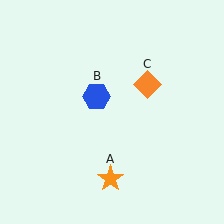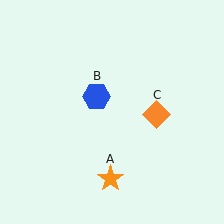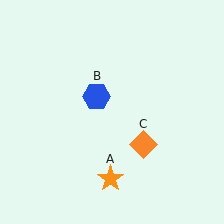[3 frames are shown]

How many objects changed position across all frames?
1 object changed position: orange diamond (object C).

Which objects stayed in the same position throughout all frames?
Orange star (object A) and blue hexagon (object B) remained stationary.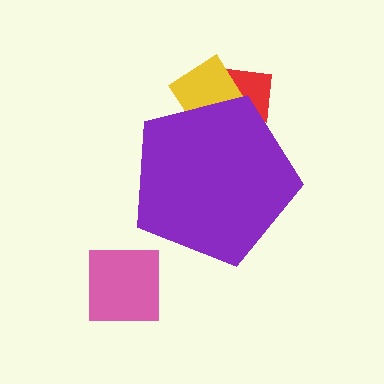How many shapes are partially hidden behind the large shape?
2 shapes are partially hidden.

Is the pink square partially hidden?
No, the pink square is fully visible.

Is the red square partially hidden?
Yes, the red square is partially hidden behind the purple pentagon.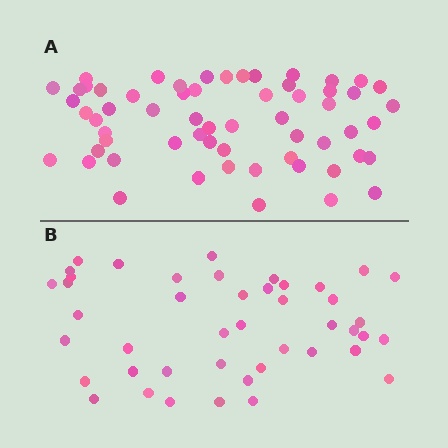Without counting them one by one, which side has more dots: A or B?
Region A (the top region) has more dots.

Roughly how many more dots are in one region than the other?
Region A has approximately 15 more dots than region B.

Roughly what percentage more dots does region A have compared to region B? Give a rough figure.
About 35% more.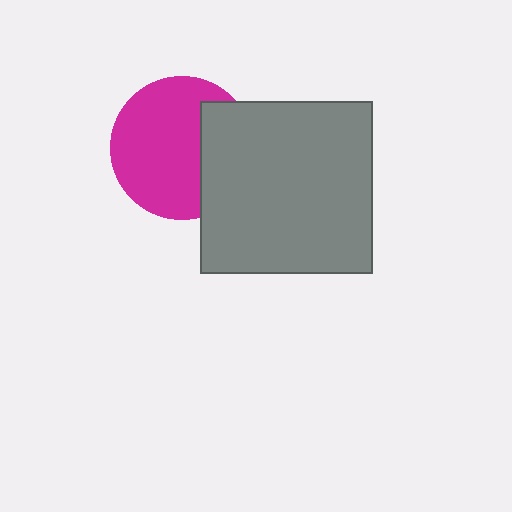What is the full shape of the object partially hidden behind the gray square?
The partially hidden object is a magenta circle.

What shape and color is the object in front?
The object in front is a gray square.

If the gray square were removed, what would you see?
You would see the complete magenta circle.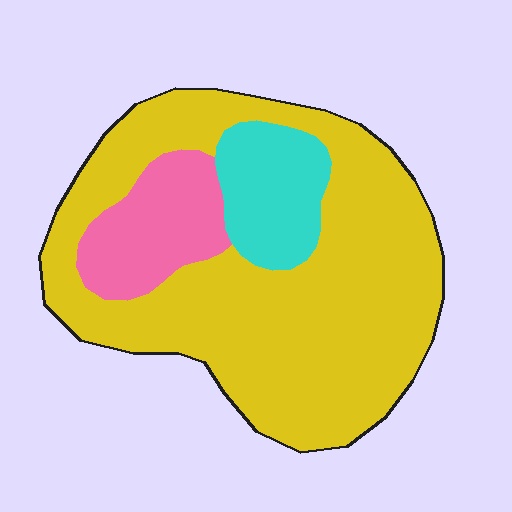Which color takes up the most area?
Yellow, at roughly 70%.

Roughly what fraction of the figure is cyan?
Cyan covers about 15% of the figure.